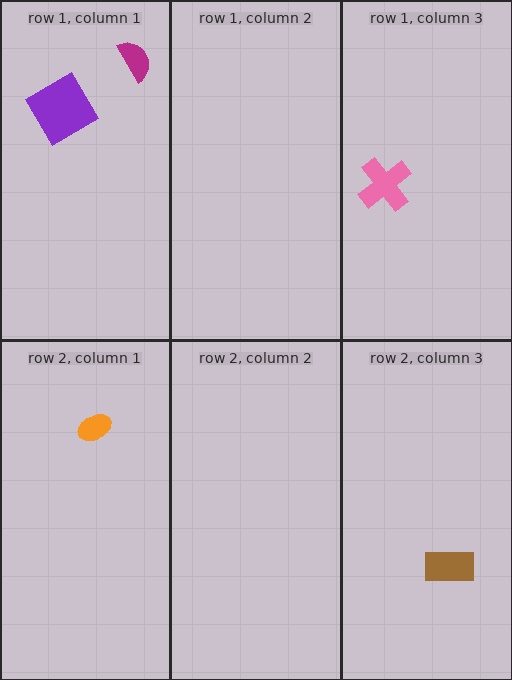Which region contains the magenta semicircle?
The row 1, column 1 region.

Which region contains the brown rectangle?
The row 2, column 3 region.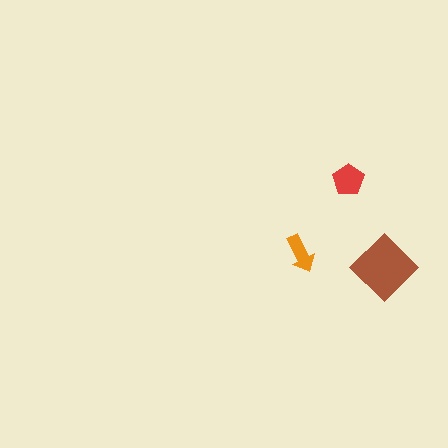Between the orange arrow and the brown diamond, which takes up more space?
The brown diamond.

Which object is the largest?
The brown diamond.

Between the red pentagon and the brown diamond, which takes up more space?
The brown diamond.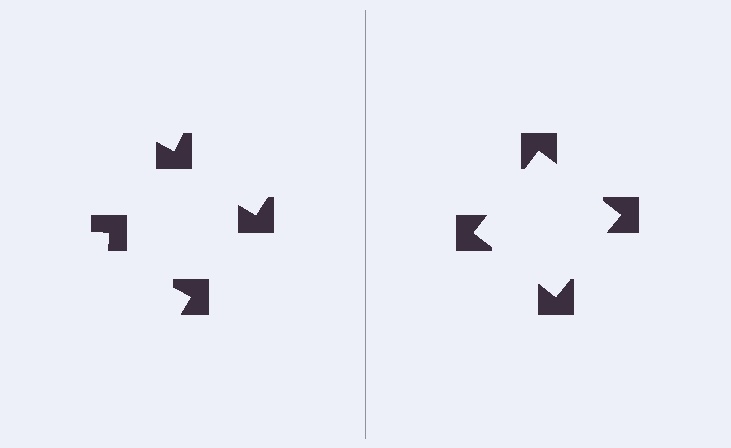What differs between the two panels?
The notched squares are positioned identically on both sides; only the wedge orientations differ. On the right they align to a square; on the left they are misaligned.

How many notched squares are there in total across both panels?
8 — 4 on each side.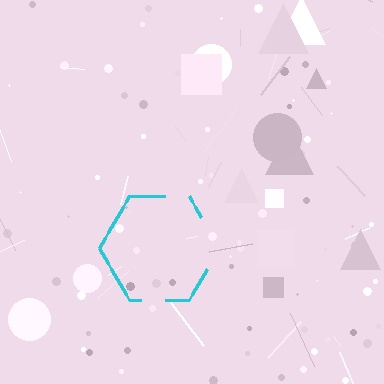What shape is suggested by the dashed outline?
The dashed outline suggests a hexagon.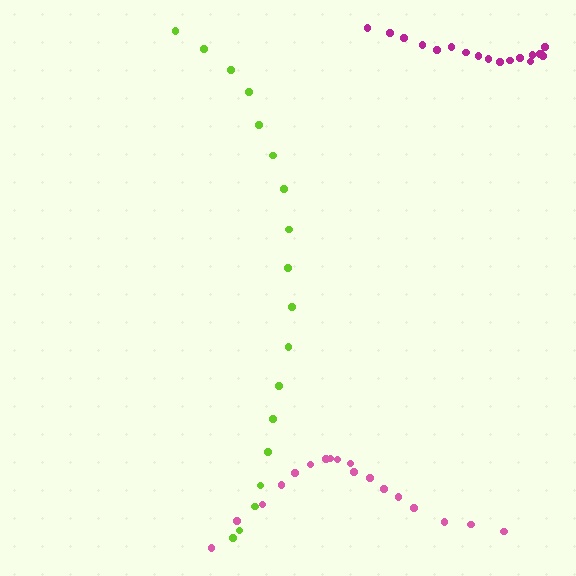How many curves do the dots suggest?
There are 3 distinct paths.